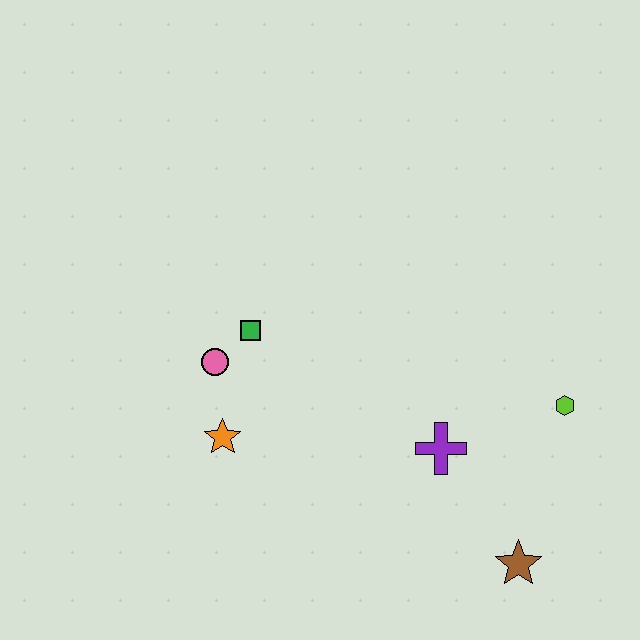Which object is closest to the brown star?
The purple cross is closest to the brown star.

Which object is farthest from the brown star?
The pink circle is farthest from the brown star.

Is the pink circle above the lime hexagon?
Yes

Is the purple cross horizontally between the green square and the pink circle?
No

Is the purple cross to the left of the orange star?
No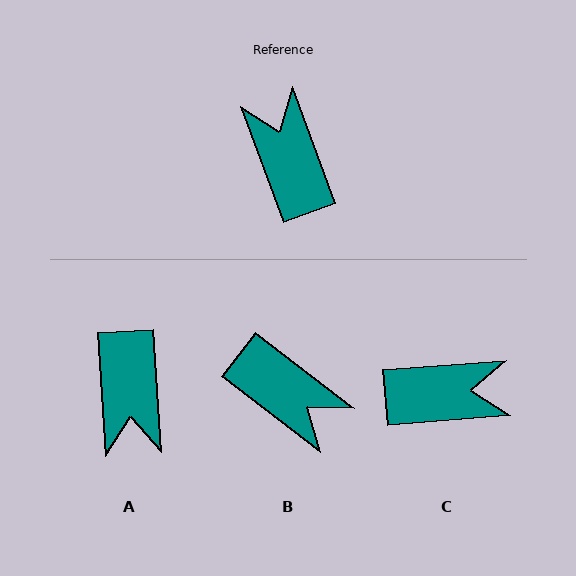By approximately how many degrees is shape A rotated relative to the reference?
Approximately 163 degrees counter-clockwise.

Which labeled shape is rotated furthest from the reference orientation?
A, about 163 degrees away.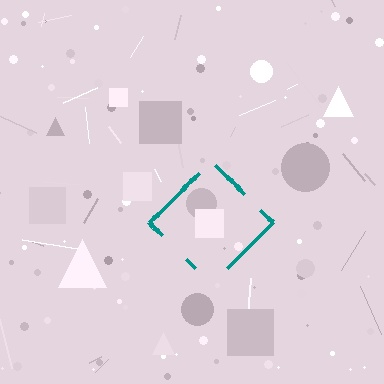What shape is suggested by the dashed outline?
The dashed outline suggests a diamond.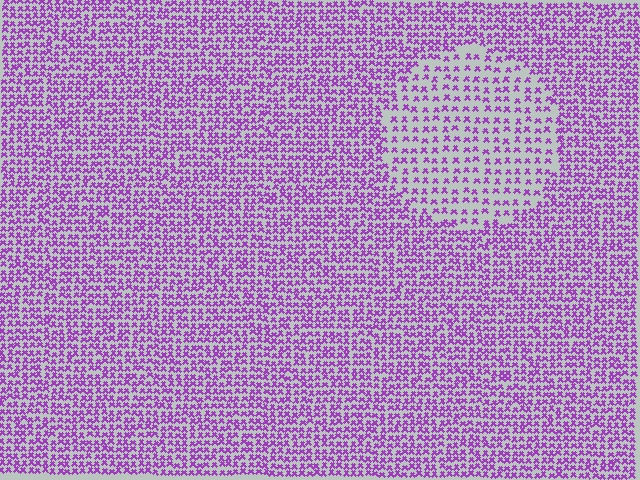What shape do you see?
I see a circle.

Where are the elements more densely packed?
The elements are more densely packed outside the circle boundary.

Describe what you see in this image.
The image contains small purple elements arranged at two different densities. A circle-shaped region is visible where the elements are less densely packed than the surrounding area.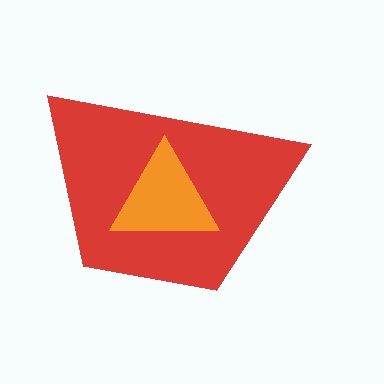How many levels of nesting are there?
2.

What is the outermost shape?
The red trapezoid.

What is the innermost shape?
The orange triangle.